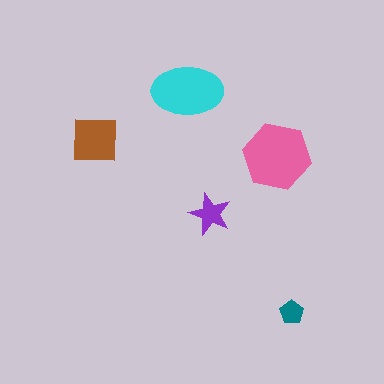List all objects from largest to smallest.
The pink hexagon, the cyan ellipse, the brown square, the purple star, the teal pentagon.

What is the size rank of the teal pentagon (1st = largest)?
5th.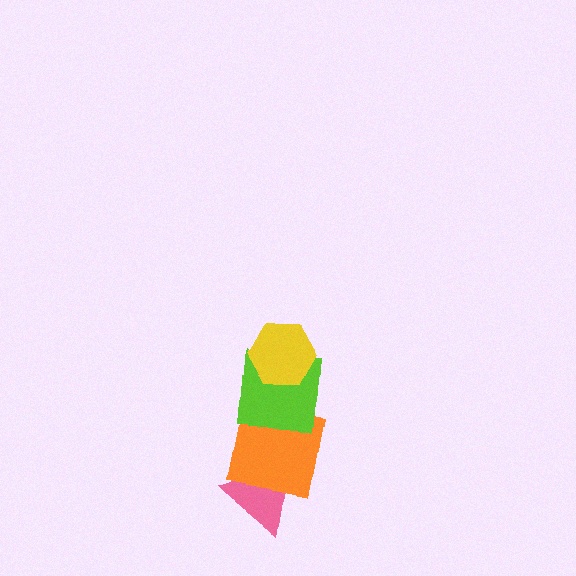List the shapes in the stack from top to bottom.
From top to bottom: the yellow hexagon, the lime square, the orange square, the pink triangle.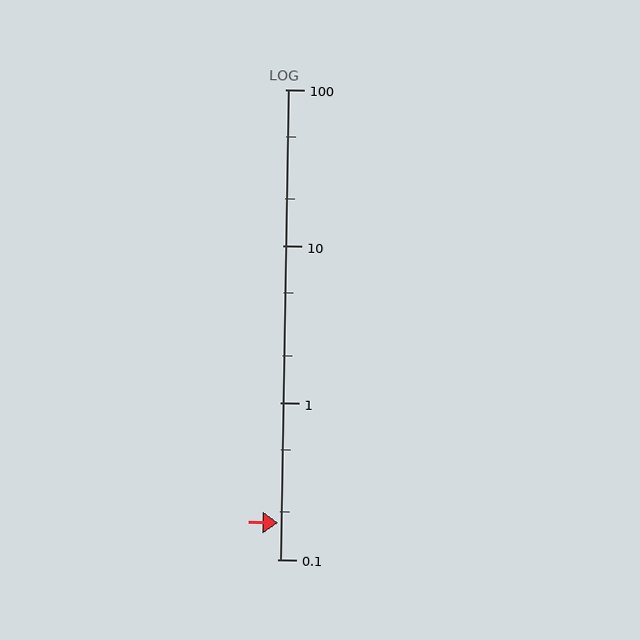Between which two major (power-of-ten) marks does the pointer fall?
The pointer is between 0.1 and 1.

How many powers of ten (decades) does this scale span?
The scale spans 3 decades, from 0.1 to 100.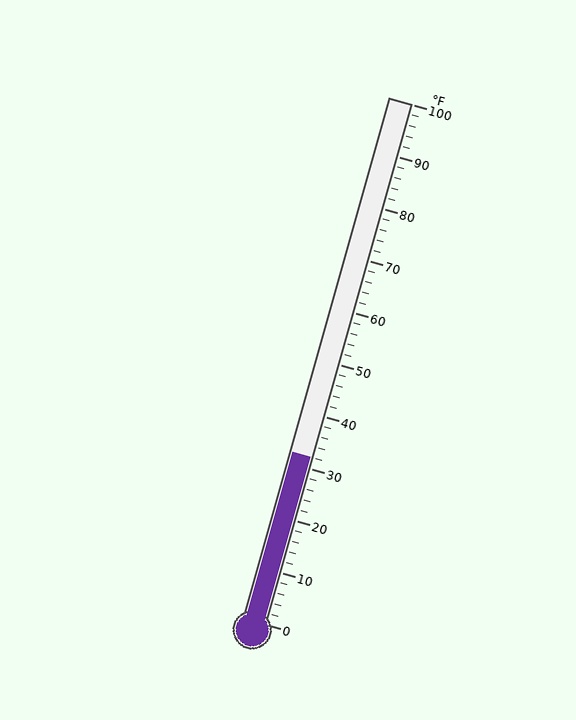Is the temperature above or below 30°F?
The temperature is above 30°F.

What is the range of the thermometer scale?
The thermometer scale ranges from 0°F to 100°F.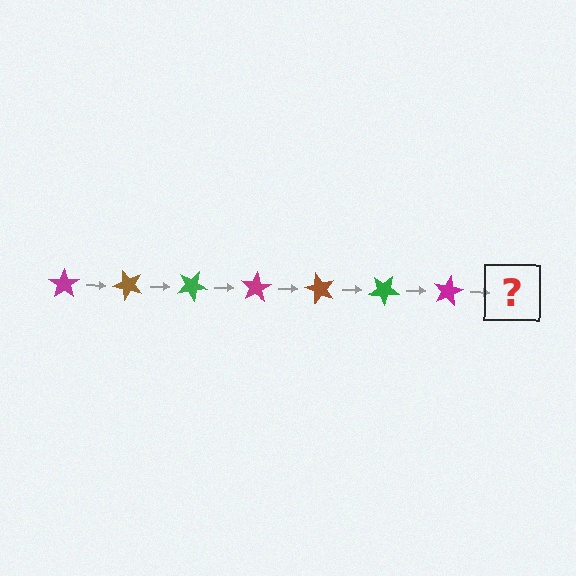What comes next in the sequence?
The next element should be a brown star, rotated 350 degrees from the start.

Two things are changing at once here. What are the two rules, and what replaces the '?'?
The two rules are that it rotates 50 degrees each step and the color cycles through magenta, brown, and green. The '?' should be a brown star, rotated 350 degrees from the start.